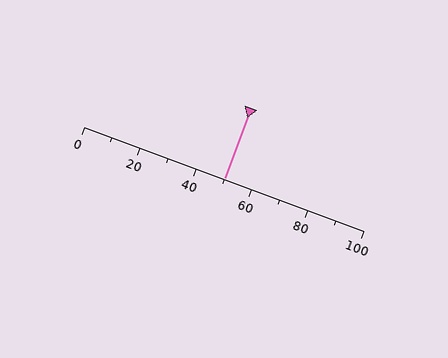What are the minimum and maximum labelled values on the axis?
The axis runs from 0 to 100.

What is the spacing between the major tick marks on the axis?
The major ticks are spaced 20 apart.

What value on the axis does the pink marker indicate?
The marker indicates approximately 50.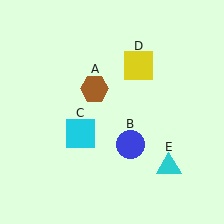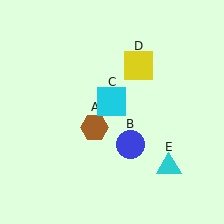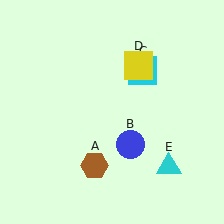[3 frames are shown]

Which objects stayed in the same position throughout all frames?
Blue circle (object B) and yellow square (object D) and cyan triangle (object E) remained stationary.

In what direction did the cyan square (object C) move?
The cyan square (object C) moved up and to the right.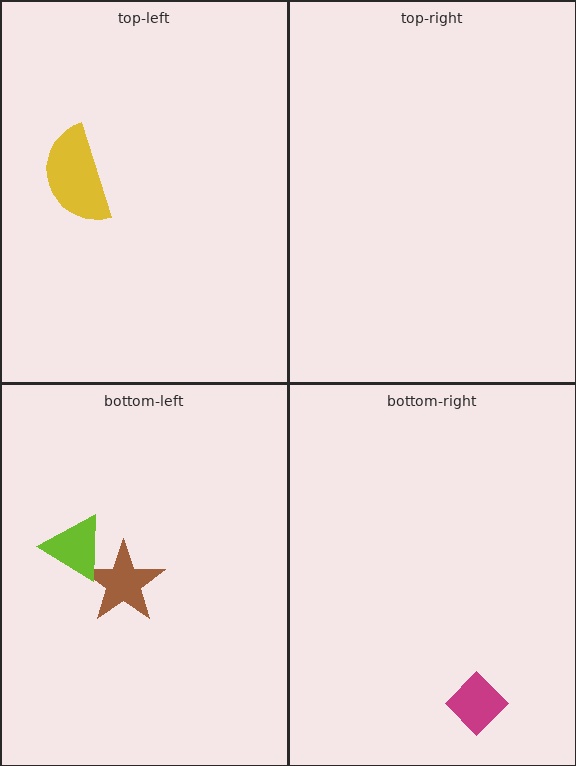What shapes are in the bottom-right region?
The magenta diamond.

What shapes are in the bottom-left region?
The brown star, the lime triangle.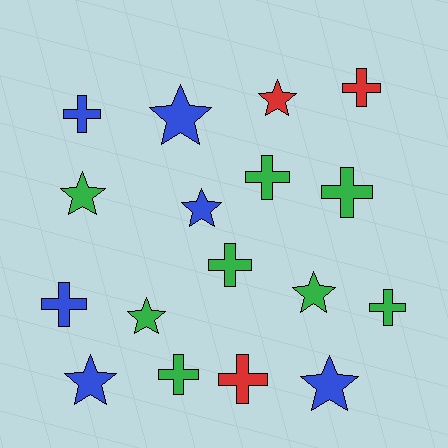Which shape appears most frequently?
Cross, with 9 objects.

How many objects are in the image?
There are 17 objects.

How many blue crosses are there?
There are 2 blue crosses.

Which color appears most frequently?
Green, with 8 objects.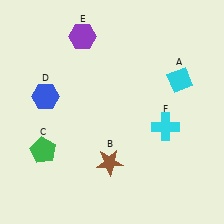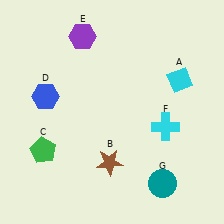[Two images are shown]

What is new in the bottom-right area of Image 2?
A teal circle (G) was added in the bottom-right area of Image 2.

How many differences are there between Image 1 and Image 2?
There is 1 difference between the two images.